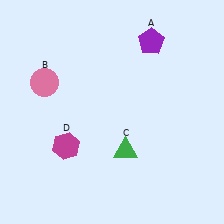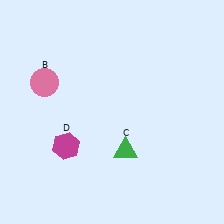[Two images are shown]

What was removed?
The purple pentagon (A) was removed in Image 2.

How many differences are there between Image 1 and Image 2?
There is 1 difference between the two images.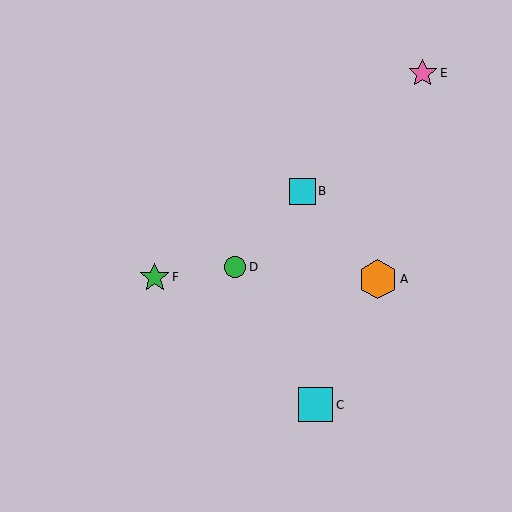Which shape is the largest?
The orange hexagon (labeled A) is the largest.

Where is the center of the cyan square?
The center of the cyan square is at (302, 191).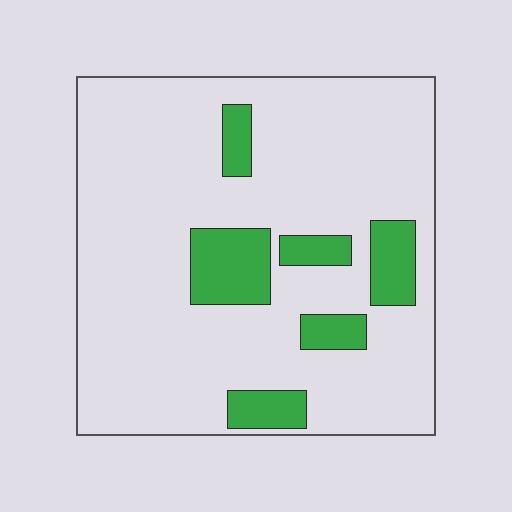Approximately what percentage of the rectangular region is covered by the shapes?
Approximately 15%.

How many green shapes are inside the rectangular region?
6.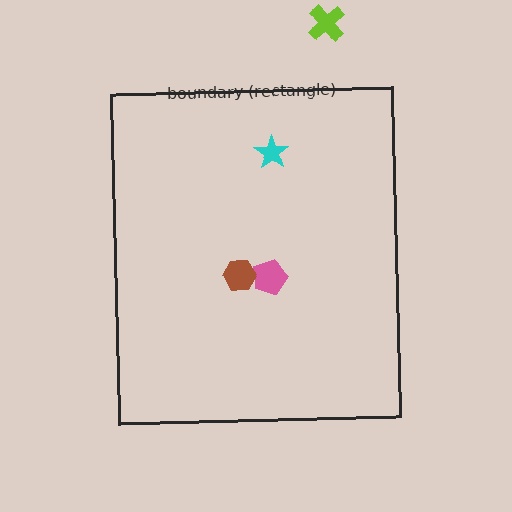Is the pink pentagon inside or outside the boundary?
Inside.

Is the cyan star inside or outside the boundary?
Inside.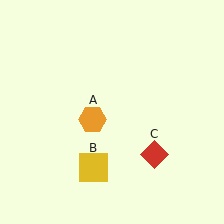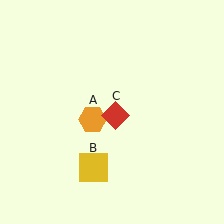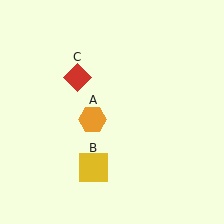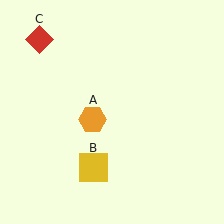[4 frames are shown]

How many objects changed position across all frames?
1 object changed position: red diamond (object C).